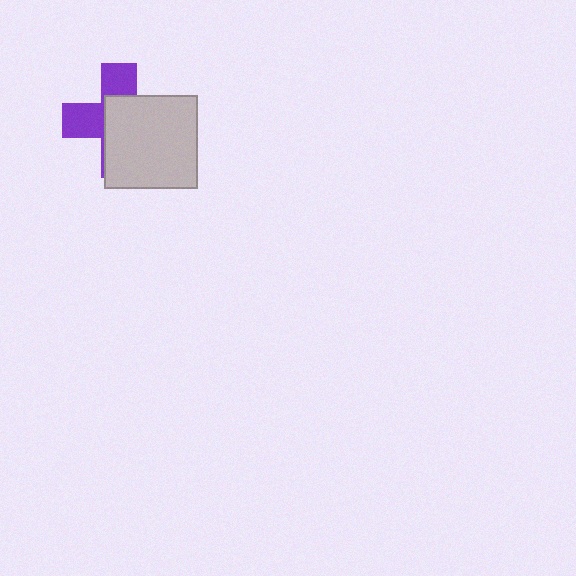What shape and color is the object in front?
The object in front is a light gray square.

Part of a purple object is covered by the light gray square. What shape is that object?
It is a cross.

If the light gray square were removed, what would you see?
You would see the complete purple cross.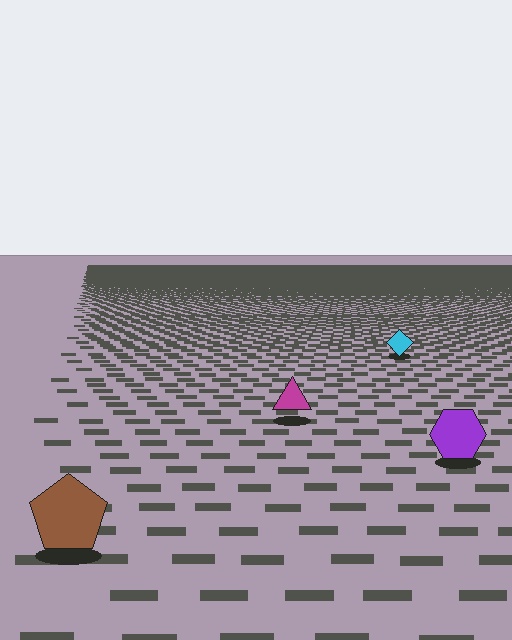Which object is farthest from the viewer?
The cyan diamond is farthest from the viewer. It appears smaller and the ground texture around it is denser.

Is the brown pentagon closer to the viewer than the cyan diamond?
Yes. The brown pentagon is closer — you can tell from the texture gradient: the ground texture is coarser near it.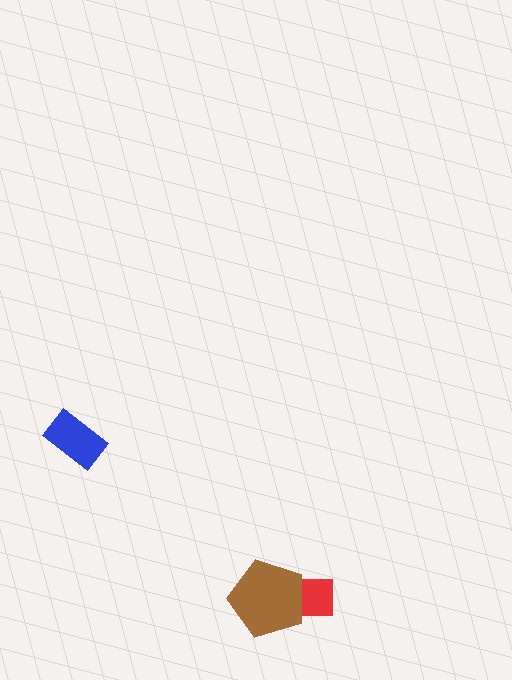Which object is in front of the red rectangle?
The brown pentagon is in front of the red rectangle.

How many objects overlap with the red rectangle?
1 object overlaps with the red rectangle.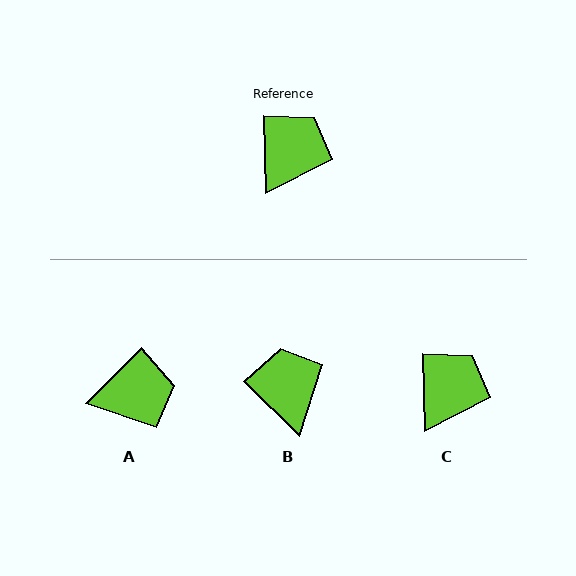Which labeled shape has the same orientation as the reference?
C.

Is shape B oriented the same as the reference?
No, it is off by about 45 degrees.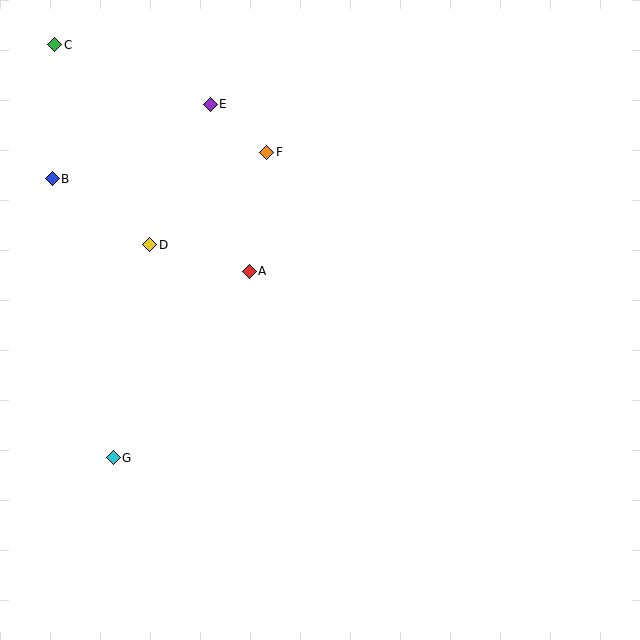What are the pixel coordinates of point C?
Point C is at (55, 45).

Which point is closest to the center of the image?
Point A at (249, 271) is closest to the center.